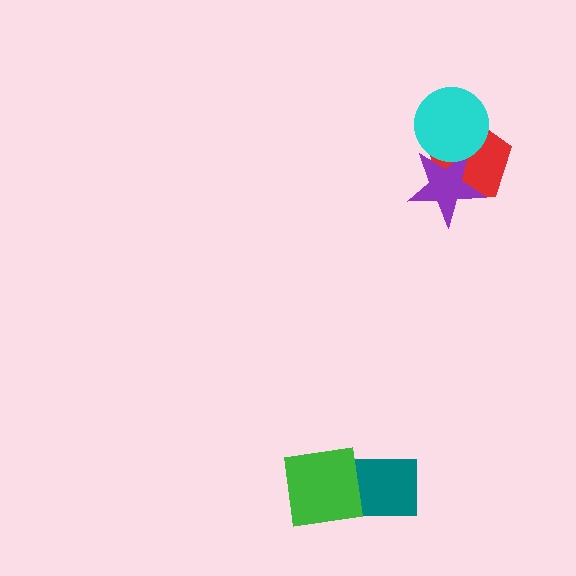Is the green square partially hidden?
No, no other shape covers it.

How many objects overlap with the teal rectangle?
1 object overlaps with the teal rectangle.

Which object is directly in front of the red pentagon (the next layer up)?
The purple star is directly in front of the red pentagon.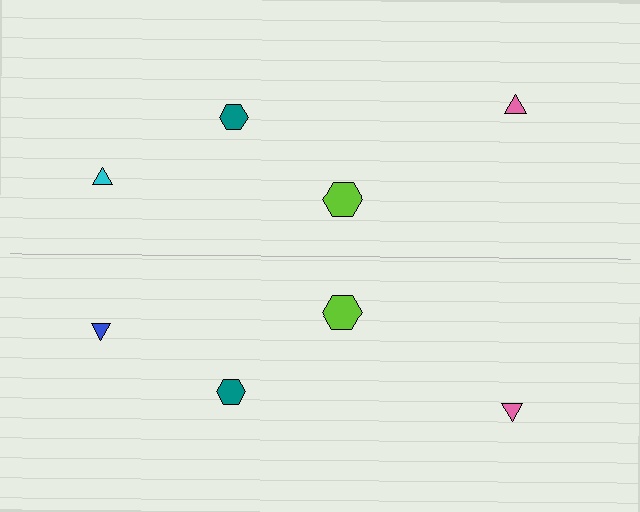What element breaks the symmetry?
The blue triangle on the bottom side breaks the symmetry — its mirror counterpart is cyan.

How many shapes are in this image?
There are 8 shapes in this image.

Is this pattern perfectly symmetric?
No, the pattern is not perfectly symmetric. The blue triangle on the bottom side breaks the symmetry — its mirror counterpart is cyan.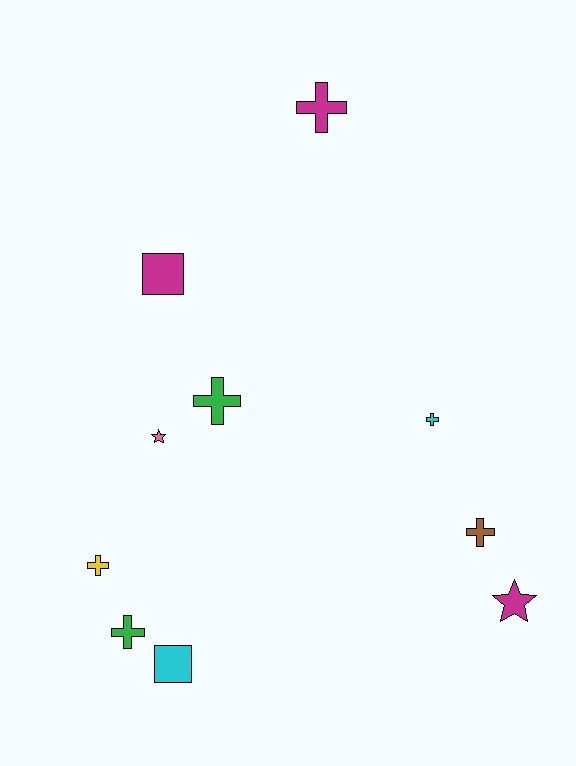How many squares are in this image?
There are 2 squares.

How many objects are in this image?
There are 10 objects.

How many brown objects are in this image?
There is 1 brown object.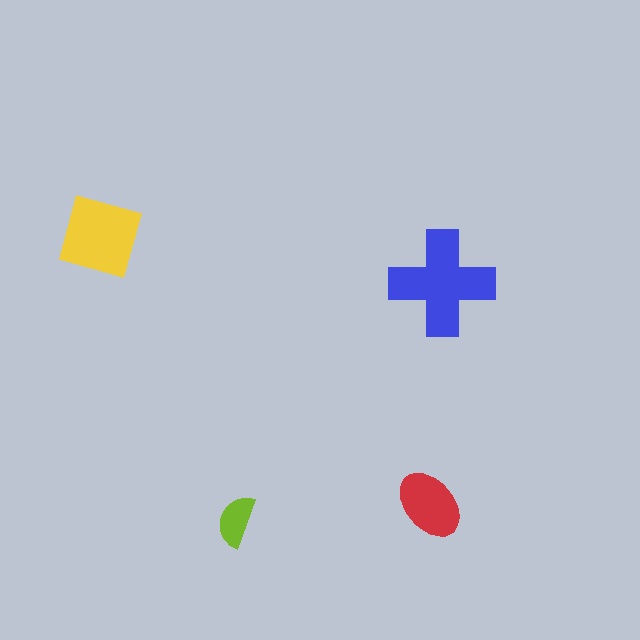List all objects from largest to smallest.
The blue cross, the yellow square, the red ellipse, the lime semicircle.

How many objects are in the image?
There are 4 objects in the image.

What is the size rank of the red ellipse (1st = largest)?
3rd.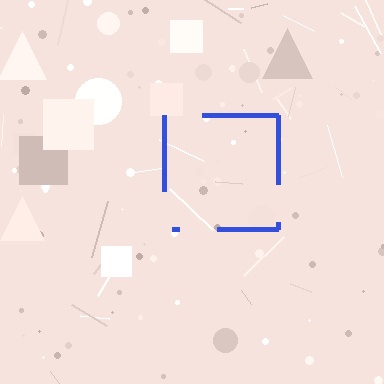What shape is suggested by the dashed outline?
The dashed outline suggests a square.